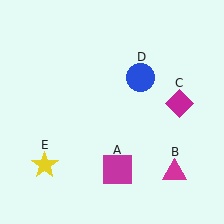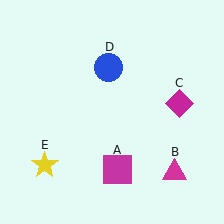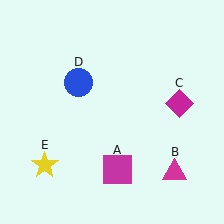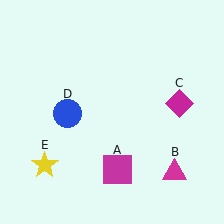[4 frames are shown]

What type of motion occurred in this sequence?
The blue circle (object D) rotated counterclockwise around the center of the scene.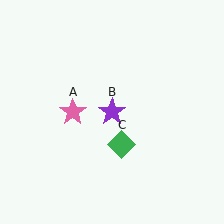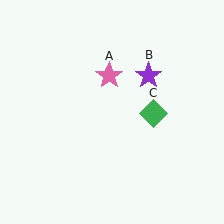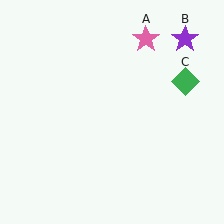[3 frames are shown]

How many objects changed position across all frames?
3 objects changed position: pink star (object A), purple star (object B), green diamond (object C).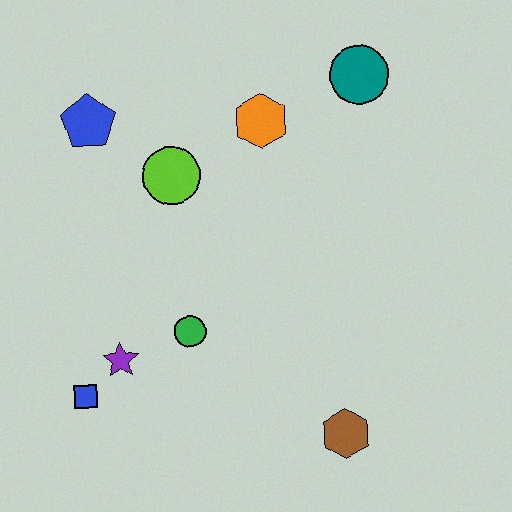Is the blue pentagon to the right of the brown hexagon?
No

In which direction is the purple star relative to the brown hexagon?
The purple star is to the left of the brown hexagon.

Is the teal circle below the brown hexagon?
No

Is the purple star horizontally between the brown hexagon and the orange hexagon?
No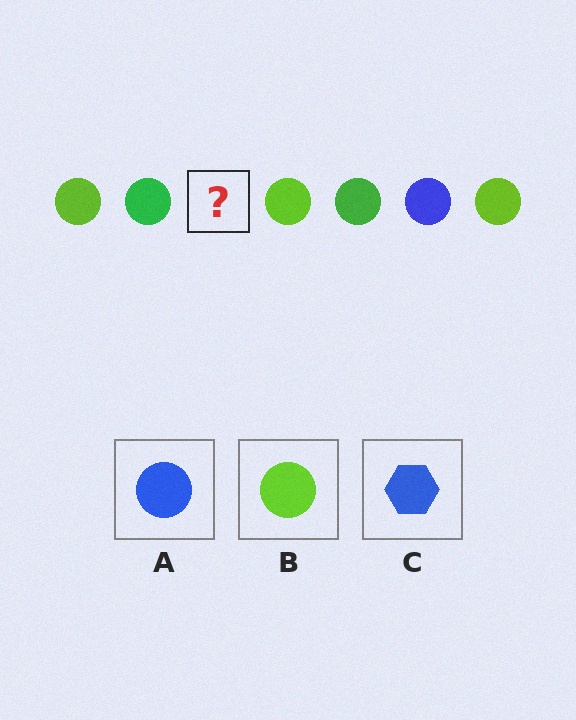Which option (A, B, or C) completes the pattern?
A.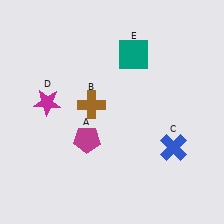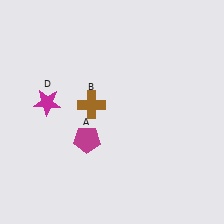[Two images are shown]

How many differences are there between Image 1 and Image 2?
There are 2 differences between the two images.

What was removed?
The teal square (E), the blue cross (C) were removed in Image 2.